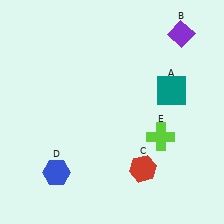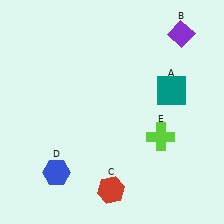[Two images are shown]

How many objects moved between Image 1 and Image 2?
1 object moved between the two images.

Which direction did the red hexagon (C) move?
The red hexagon (C) moved left.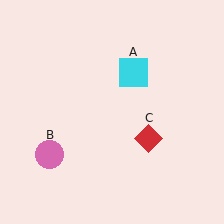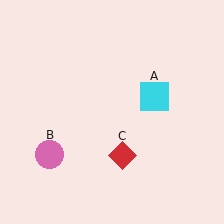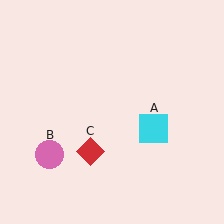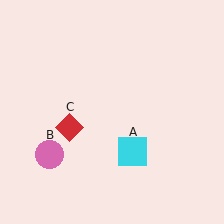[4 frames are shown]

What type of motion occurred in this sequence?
The cyan square (object A), red diamond (object C) rotated clockwise around the center of the scene.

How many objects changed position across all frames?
2 objects changed position: cyan square (object A), red diamond (object C).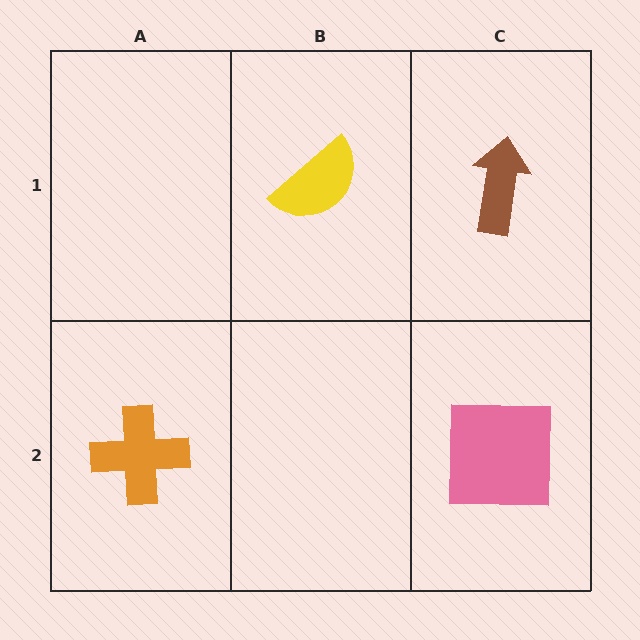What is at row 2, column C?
A pink square.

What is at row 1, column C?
A brown arrow.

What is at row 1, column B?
A yellow semicircle.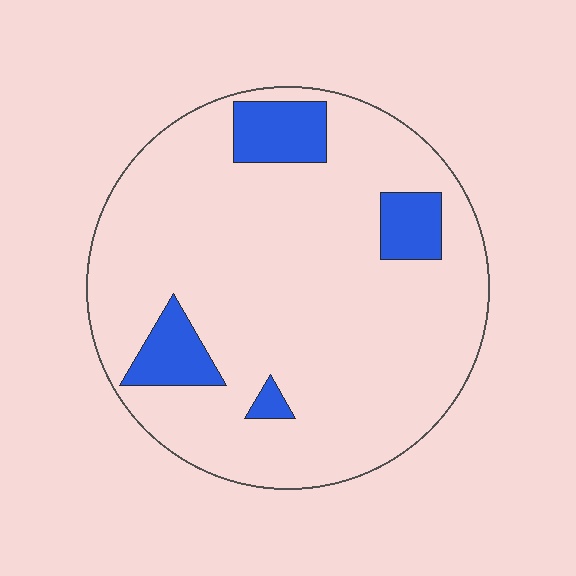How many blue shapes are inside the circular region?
4.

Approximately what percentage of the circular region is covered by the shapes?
Approximately 15%.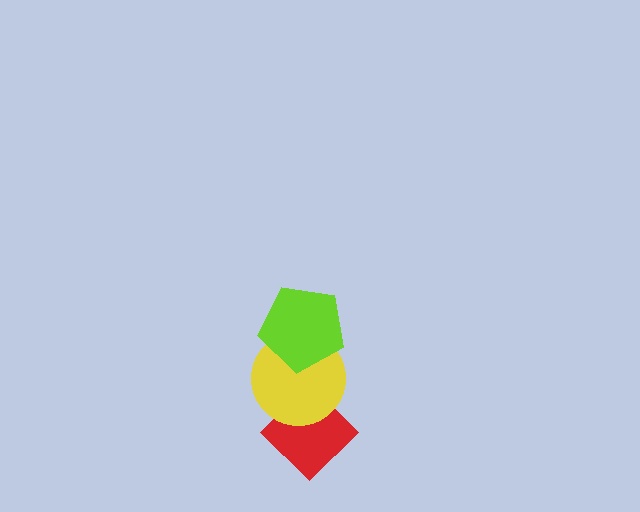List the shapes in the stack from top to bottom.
From top to bottom: the lime pentagon, the yellow circle, the red diamond.